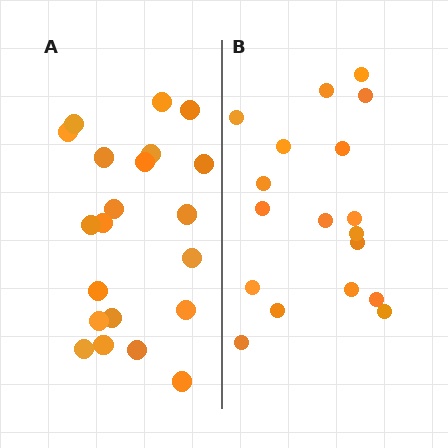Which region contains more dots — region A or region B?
Region A (the left region) has more dots.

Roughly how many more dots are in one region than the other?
Region A has just a few more — roughly 2 or 3 more dots than region B.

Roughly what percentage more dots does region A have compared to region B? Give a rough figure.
About 15% more.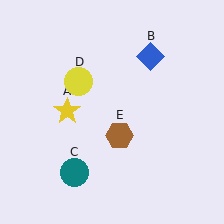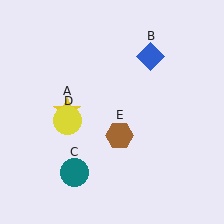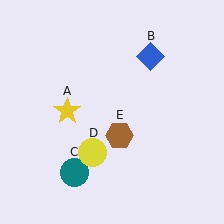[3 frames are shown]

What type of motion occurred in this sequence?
The yellow circle (object D) rotated counterclockwise around the center of the scene.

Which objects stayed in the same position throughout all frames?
Yellow star (object A) and blue diamond (object B) and teal circle (object C) and brown hexagon (object E) remained stationary.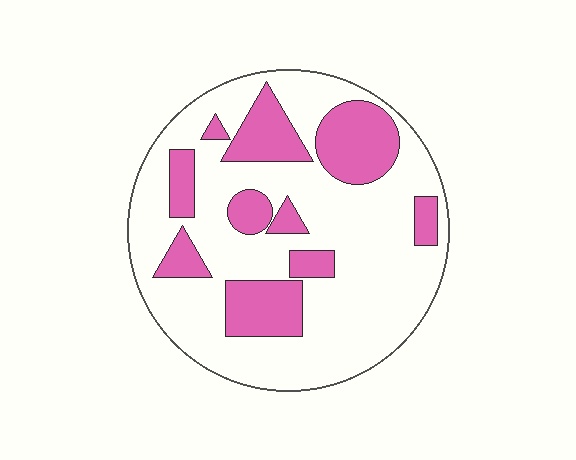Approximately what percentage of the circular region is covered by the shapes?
Approximately 30%.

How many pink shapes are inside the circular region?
10.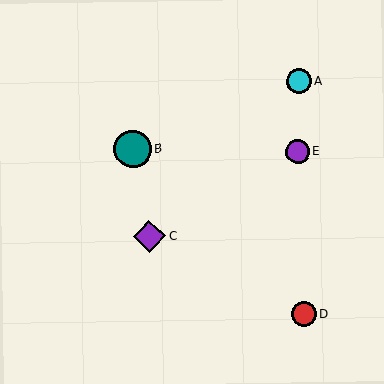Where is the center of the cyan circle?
The center of the cyan circle is at (299, 81).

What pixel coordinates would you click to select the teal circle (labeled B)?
Click at (133, 149) to select the teal circle B.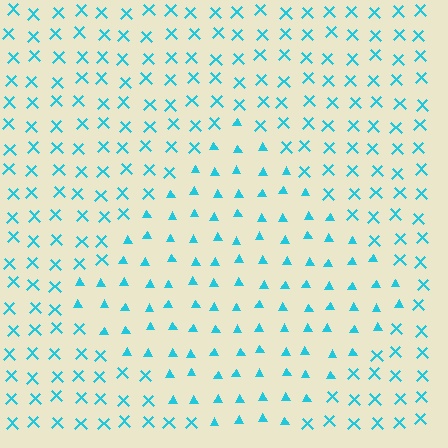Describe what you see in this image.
The image is filled with small cyan elements arranged in a uniform grid. A diamond-shaped region contains triangles, while the surrounding area contains X marks. The boundary is defined purely by the change in element shape.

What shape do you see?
I see a diamond.